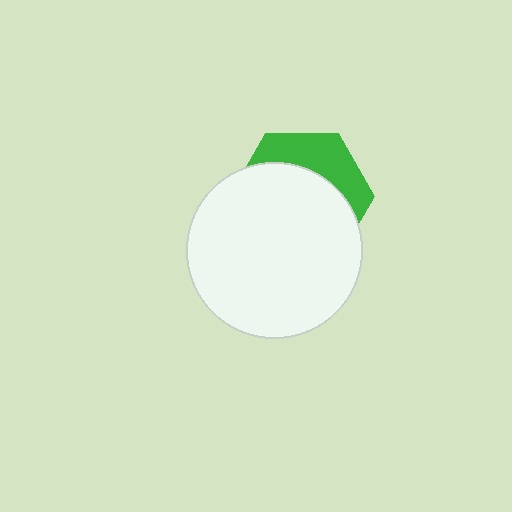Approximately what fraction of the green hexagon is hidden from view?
Roughly 68% of the green hexagon is hidden behind the white circle.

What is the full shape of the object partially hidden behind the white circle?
The partially hidden object is a green hexagon.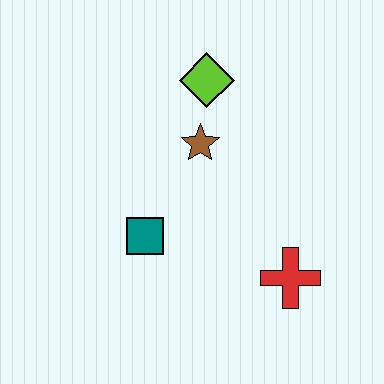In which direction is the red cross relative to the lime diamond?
The red cross is below the lime diamond.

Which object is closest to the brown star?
The lime diamond is closest to the brown star.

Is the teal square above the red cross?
Yes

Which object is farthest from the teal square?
The lime diamond is farthest from the teal square.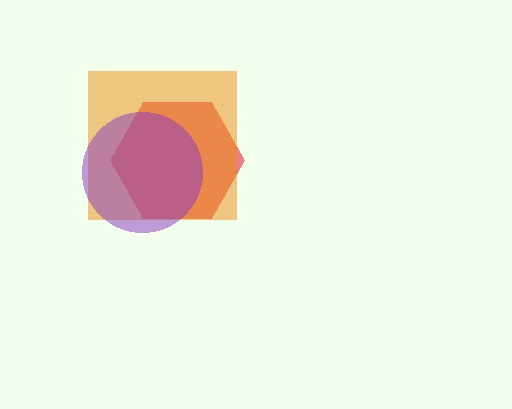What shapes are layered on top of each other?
The layered shapes are: a red hexagon, an orange square, a purple circle.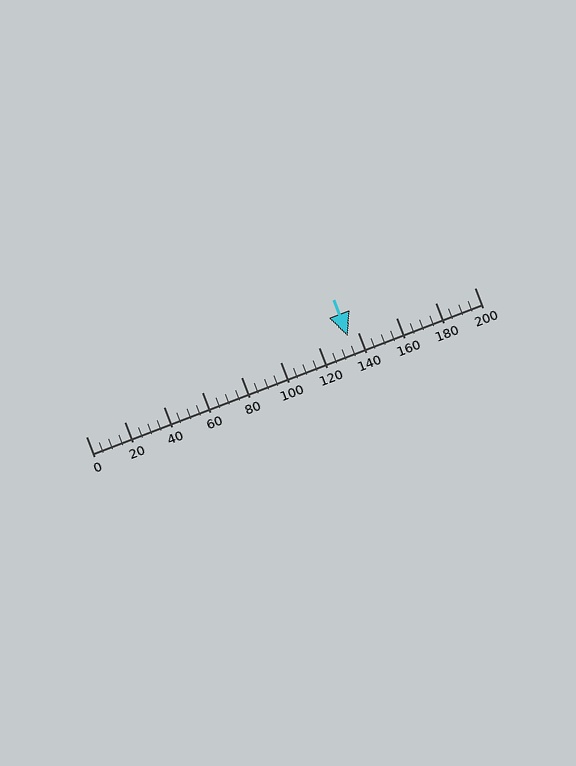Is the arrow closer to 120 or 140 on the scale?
The arrow is closer to 140.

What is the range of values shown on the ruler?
The ruler shows values from 0 to 200.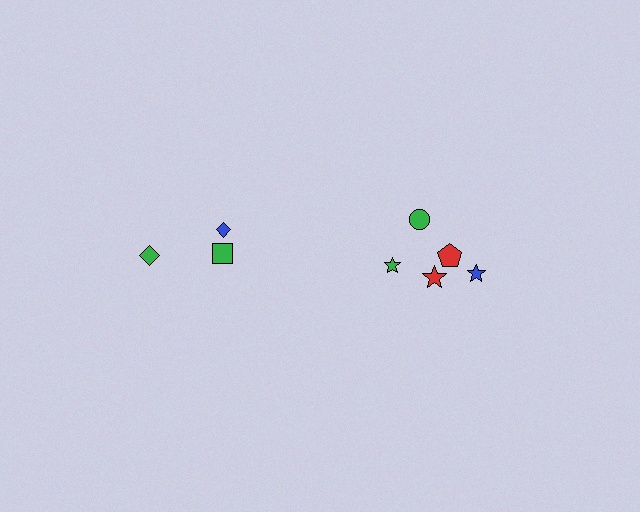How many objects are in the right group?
There are 5 objects.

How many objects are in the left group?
There are 3 objects.